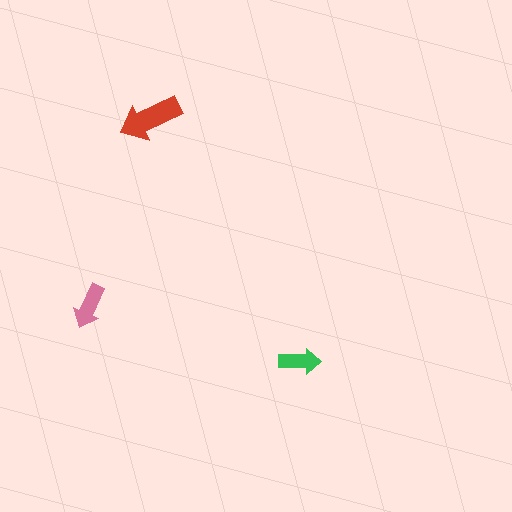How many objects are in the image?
There are 3 objects in the image.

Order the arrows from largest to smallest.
the red one, the pink one, the green one.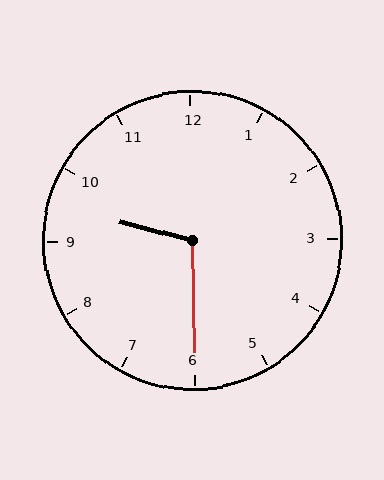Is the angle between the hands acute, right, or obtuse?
It is obtuse.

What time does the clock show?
9:30.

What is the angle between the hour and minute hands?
Approximately 105 degrees.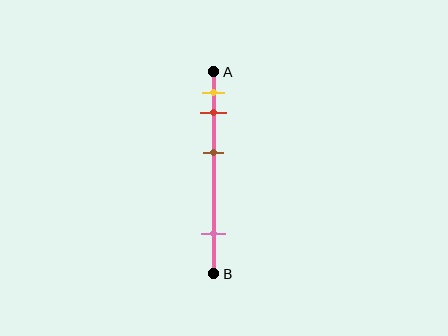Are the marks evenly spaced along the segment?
No, the marks are not evenly spaced.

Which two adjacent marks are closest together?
The yellow and red marks are the closest adjacent pair.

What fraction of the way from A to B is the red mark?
The red mark is approximately 20% (0.2) of the way from A to B.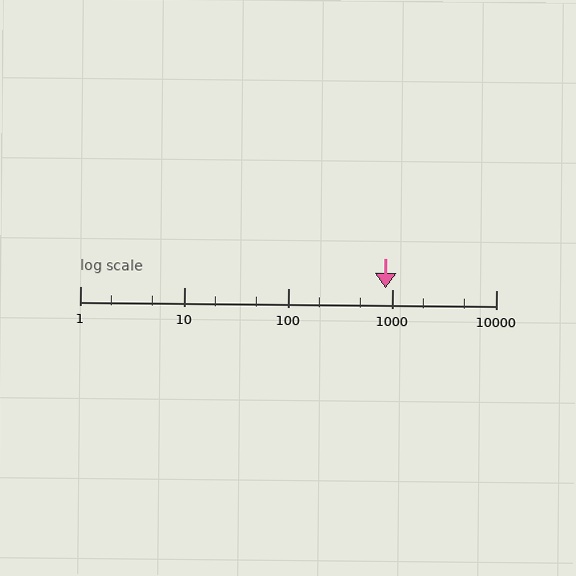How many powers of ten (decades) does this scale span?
The scale spans 4 decades, from 1 to 10000.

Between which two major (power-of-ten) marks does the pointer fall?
The pointer is between 100 and 1000.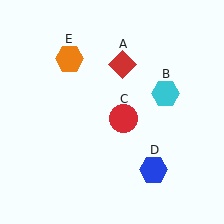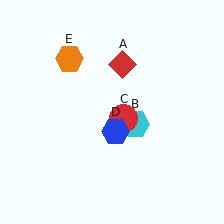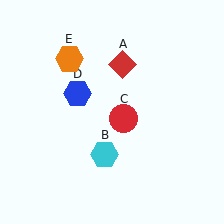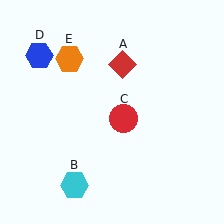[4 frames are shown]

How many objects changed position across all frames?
2 objects changed position: cyan hexagon (object B), blue hexagon (object D).